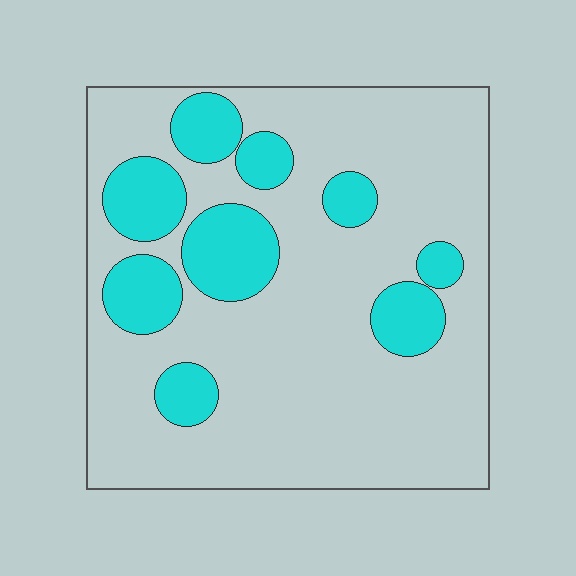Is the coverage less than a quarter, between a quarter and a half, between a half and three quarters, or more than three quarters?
Less than a quarter.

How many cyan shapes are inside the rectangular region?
9.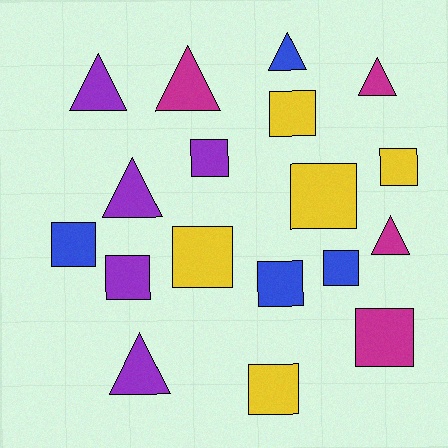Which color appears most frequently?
Purple, with 5 objects.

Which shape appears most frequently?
Square, with 11 objects.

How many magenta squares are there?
There is 1 magenta square.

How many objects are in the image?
There are 18 objects.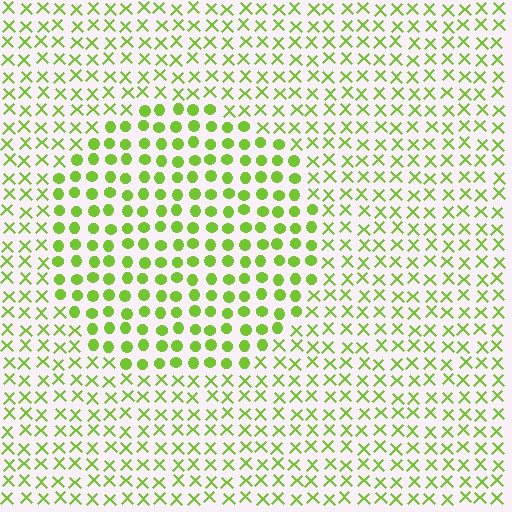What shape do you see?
I see a circle.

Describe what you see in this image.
The image is filled with small lime elements arranged in a uniform grid. A circle-shaped region contains circles, while the surrounding area contains X marks. The boundary is defined purely by the change in element shape.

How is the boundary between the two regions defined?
The boundary is defined by a change in element shape: circles inside vs. X marks outside. All elements share the same color and spacing.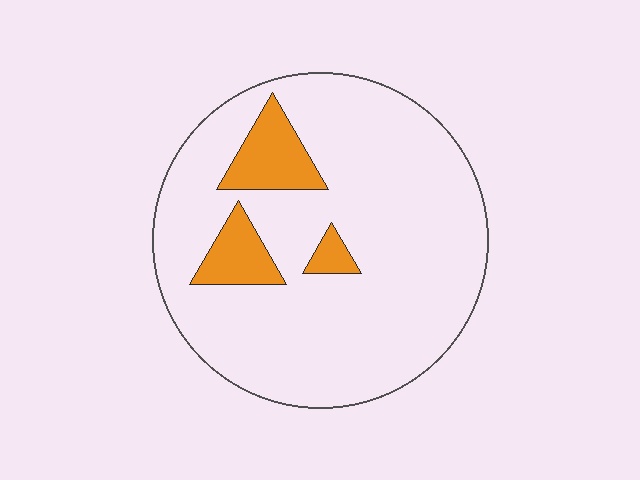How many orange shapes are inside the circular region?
3.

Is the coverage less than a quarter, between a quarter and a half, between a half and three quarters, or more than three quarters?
Less than a quarter.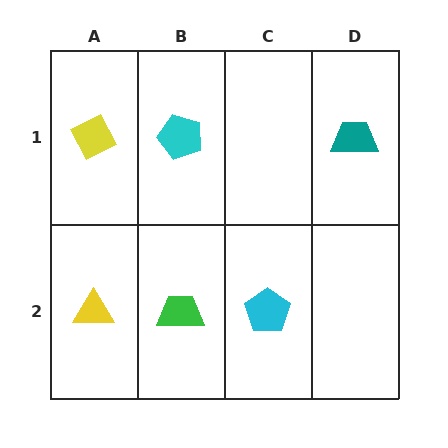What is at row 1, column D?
A teal trapezoid.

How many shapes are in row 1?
3 shapes.